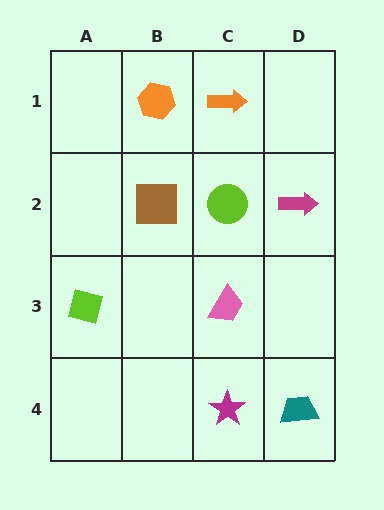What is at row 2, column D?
A magenta arrow.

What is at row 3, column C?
A pink trapezoid.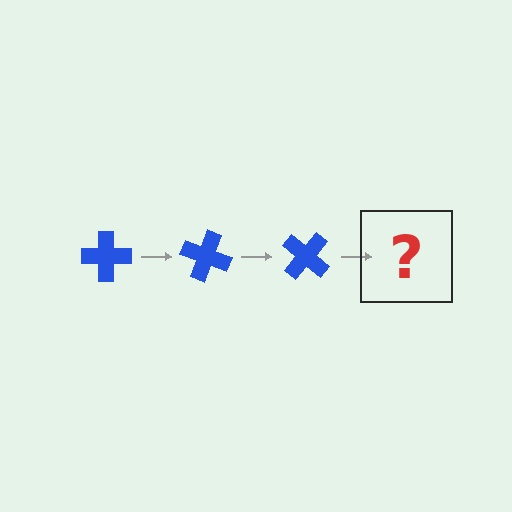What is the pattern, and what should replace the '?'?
The pattern is that the cross rotates 20 degrees each step. The '?' should be a blue cross rotated 60 degrees.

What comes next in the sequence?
The next element should be a blue cross rotated 60 degrees.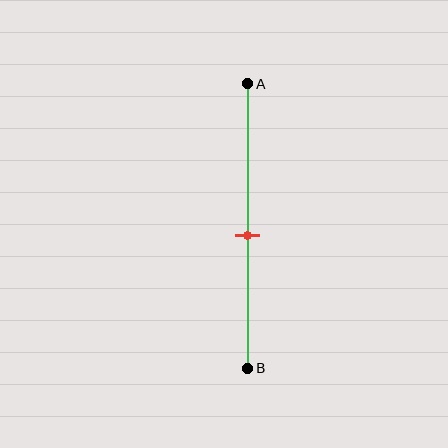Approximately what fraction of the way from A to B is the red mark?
The red mark is approximately 55% of the way from A to B.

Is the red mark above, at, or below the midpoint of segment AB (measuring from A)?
The red mark is below the midpoint of segment AB.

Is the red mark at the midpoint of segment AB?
No, the mark is at about 55% from A, not at the 50% midpoint.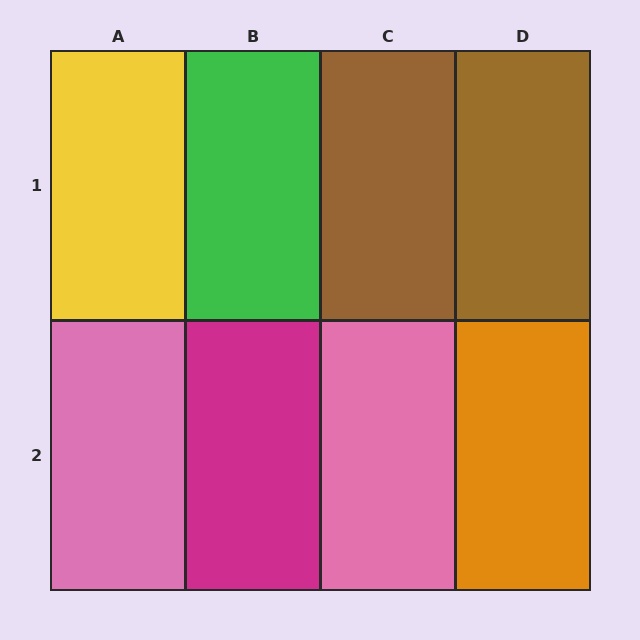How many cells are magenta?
1 cell is magenta.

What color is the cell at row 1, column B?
Green.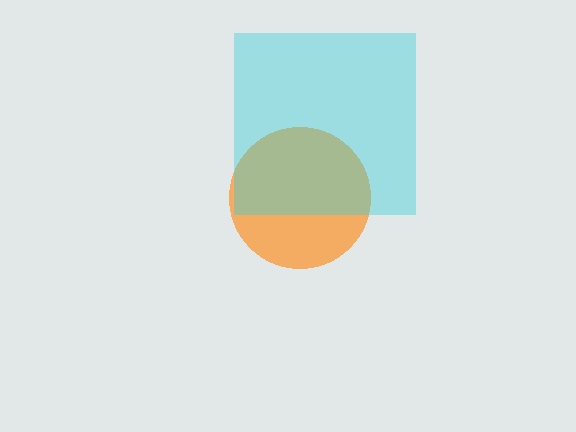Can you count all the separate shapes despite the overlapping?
Yes, there are 2 separate shapes.